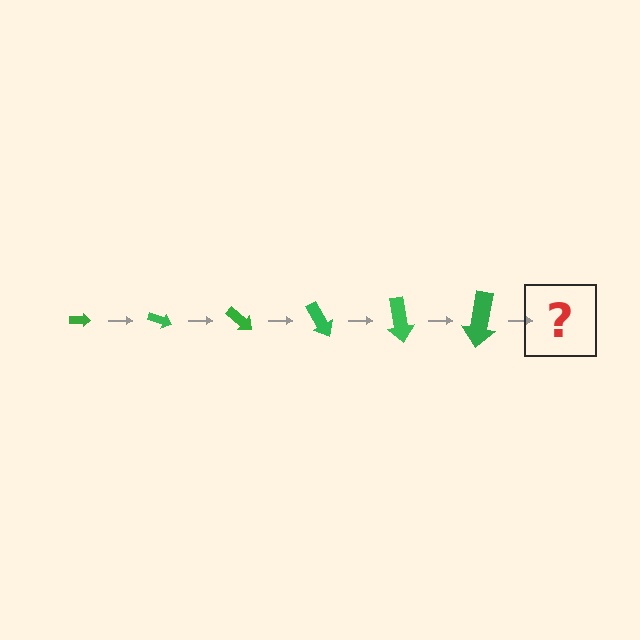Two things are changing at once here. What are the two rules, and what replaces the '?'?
The two rules are that the arrow grows larger each step and it rotates 20 degrees each step. The '?' should be an arrow, larger than the previous one and rotated 120 degrees from the start.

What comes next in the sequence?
The next element should be an arrow, larger than the previous one and rotated 120 degrees from the start.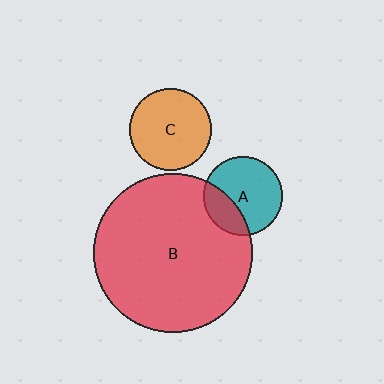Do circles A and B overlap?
Yes.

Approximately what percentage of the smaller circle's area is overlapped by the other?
Approximately 30%.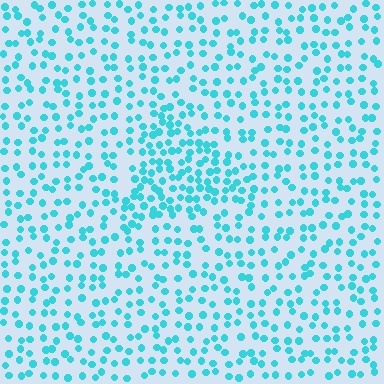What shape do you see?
I see a triangle.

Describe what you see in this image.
The image contains small cyan elements arranged at two different densities. A triangle-shaped region is visible where the elements are more densely packed than the surrounding area.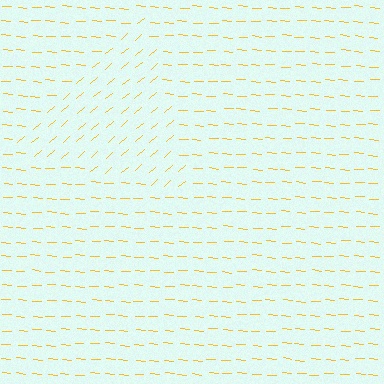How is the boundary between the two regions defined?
The boundary is defined purely by a change in line orientation (approximately 45 degrees difference). All lines are the same color and thickness.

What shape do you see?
I see a triangle.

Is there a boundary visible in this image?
Yes, there is a texture boundary formed by a change in line orientation.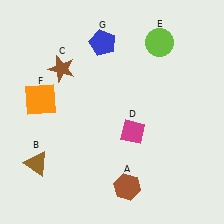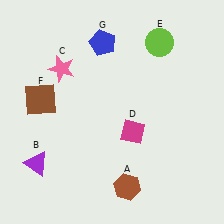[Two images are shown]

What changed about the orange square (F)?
In Image 1, F is orange. In Image 2, it changed to brown.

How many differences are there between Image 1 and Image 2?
There are 3 differences between the two images.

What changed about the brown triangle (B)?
In Image 1, B is brown. In Image 2, it changed to purple.